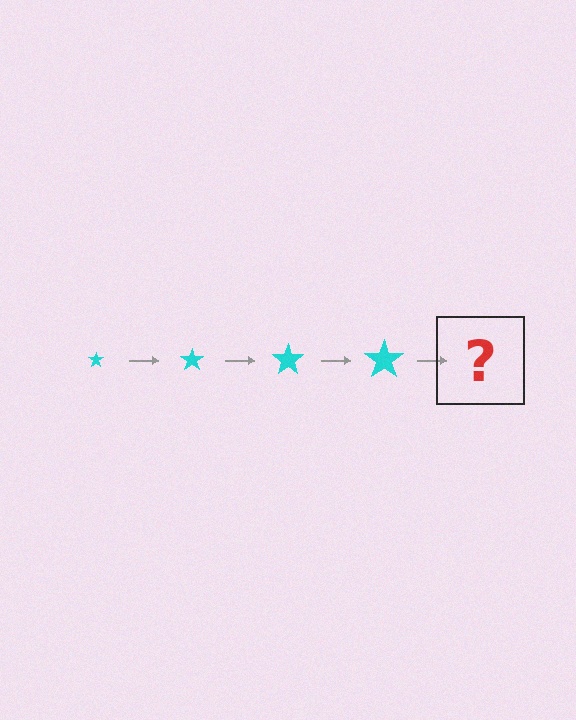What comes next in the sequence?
The next element should be a cyan star, larger than the previous one.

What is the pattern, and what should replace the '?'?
The pattern is that the star gets progressively larger each step. The '?' should be a cyan star, larger than the previous one.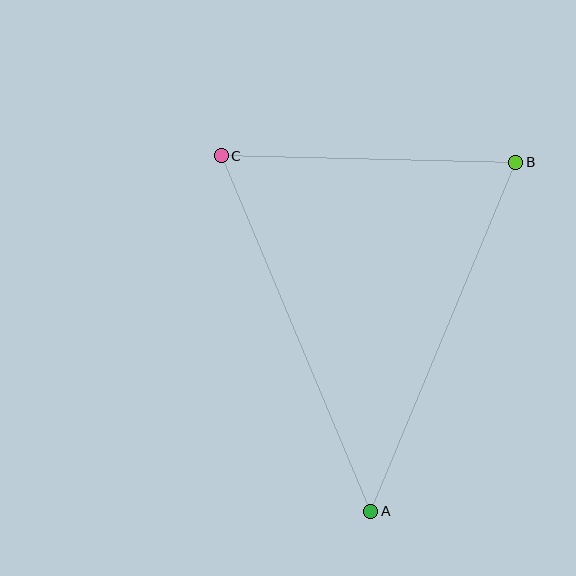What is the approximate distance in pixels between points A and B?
The distance between A and B is approximately 378 pixels.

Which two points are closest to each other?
Points B and C are closest to each other.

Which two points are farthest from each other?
Points A and C are farthest from each other.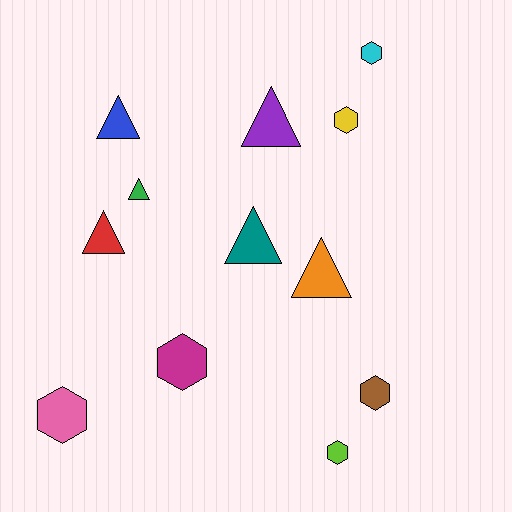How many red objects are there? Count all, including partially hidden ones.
There is 1 red object.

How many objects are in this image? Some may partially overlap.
There are 12 objects.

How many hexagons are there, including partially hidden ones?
There are 6 hexagons.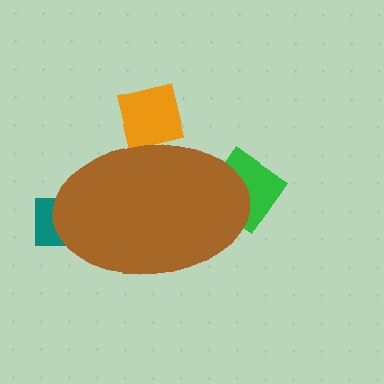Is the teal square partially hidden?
Yes, the teal square is partially hidden behind the brown ellipse.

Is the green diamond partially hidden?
Yes, the green diamond is partially hidden behind the brown ellipse.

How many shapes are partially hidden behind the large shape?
3 shapes are partially hidden.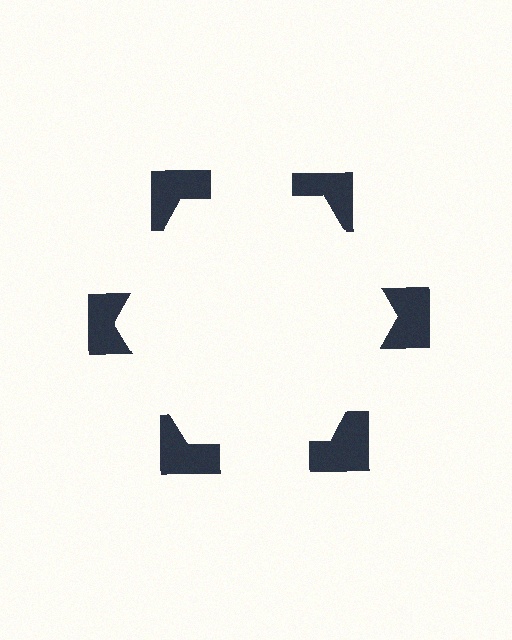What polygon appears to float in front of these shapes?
An illusory hexagon — its edges are inferred from the aligned wedge cuts in the notched squares, not physically drawn.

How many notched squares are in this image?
There are 6 — one at each vertex of the illusory hexagon.